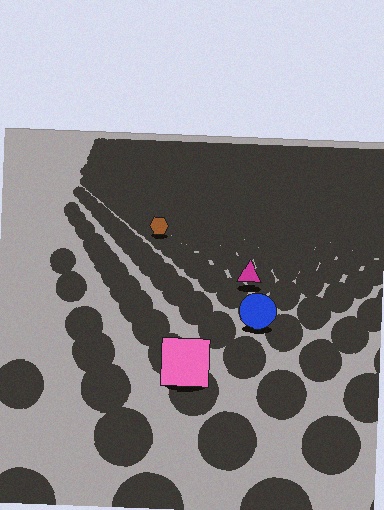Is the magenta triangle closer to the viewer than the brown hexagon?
Yes. The magenta triangle is closer — you can tell from the texture gradient: the ground texture is coarser near it.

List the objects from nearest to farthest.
From nearest to farthest: the pink square, the blue circle, the magenta triangle, the brown hexagon.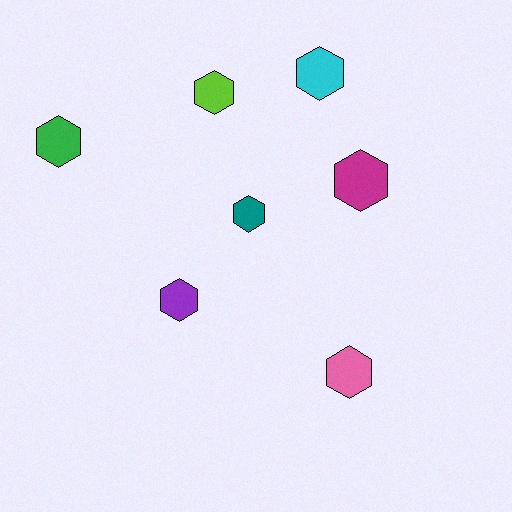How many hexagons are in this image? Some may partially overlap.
There are 7 hexagons.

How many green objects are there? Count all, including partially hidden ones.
There is 1 green object.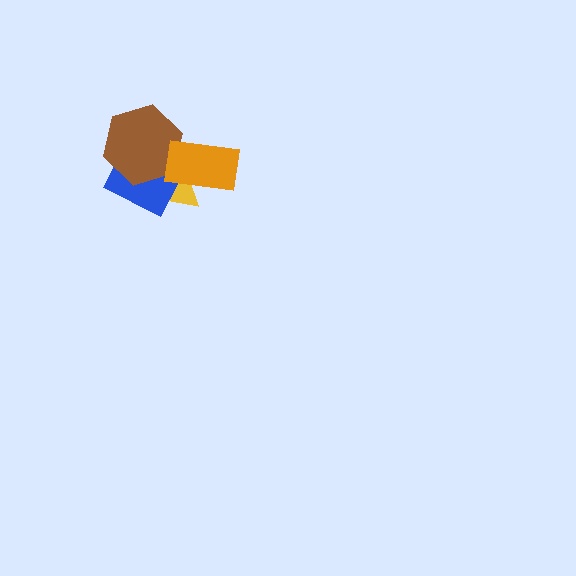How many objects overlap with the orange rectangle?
2 objects overlap with the orange rectangle.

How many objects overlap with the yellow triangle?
3 objects overlap with the yellow triangle.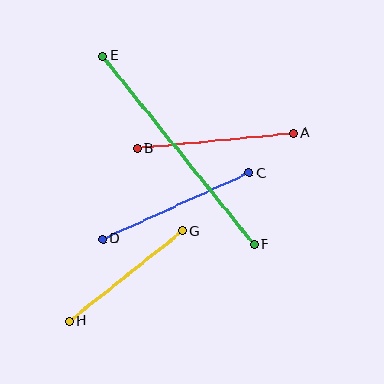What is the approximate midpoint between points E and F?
The midpoint is at approximately (178, 150) pixels.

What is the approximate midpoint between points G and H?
The midpoint is at approximately (126, 276) pixels.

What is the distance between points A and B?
The distance is approximately 157 pixels.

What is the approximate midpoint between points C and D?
The midpoint is at approximately (176, 206) pixels.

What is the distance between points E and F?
The distance is approximately 242 pixels.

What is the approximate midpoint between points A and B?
The midpoint is at approximately (215, 141) pixels.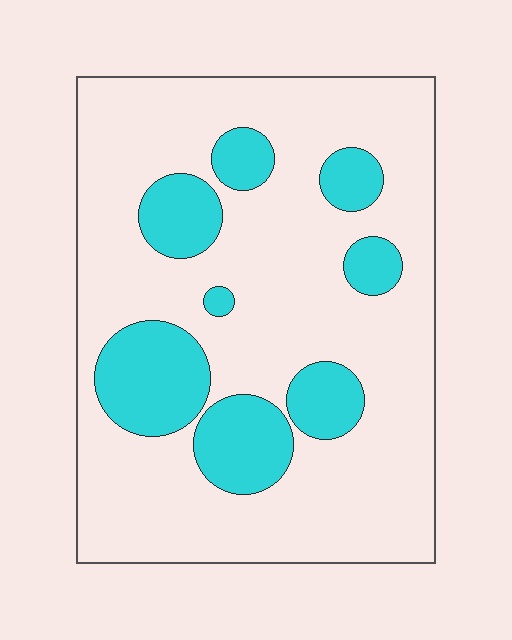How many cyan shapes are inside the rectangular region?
8.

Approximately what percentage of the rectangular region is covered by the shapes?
Approximately 20%.